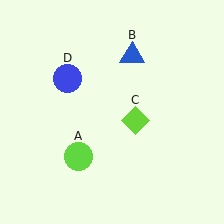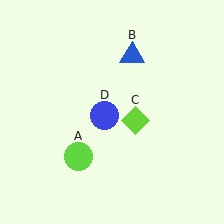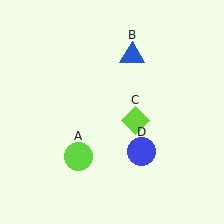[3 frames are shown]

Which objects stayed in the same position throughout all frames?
Lime circle (object A) and blue triangle (object B) and lime diamond (object C) remained stationary.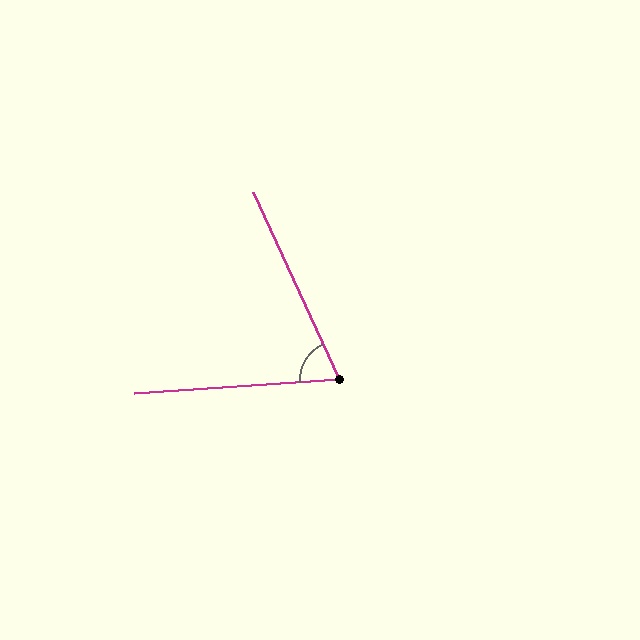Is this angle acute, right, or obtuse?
It is acute.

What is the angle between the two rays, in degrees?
Approximately 69 degrees.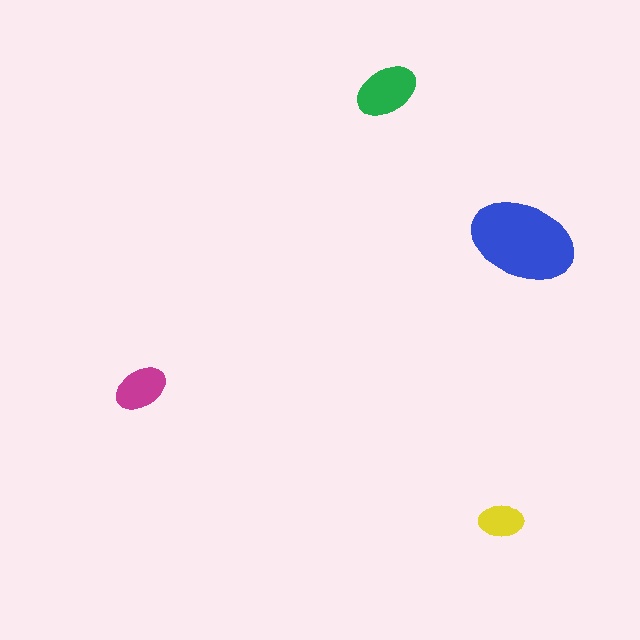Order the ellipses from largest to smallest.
the blue one, the green one, the magenta one, the yellow one.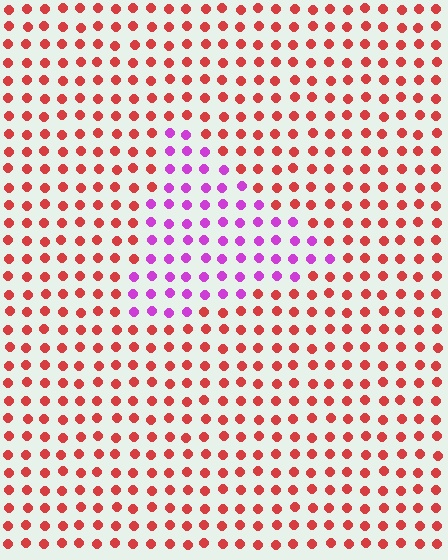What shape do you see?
I see a triangle.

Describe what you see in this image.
The image is filled with small red elements in a uniform arrangement. A triangle-shaped region is visible where the elements are tinted to a slightly different hue, forming a subtle color boundary.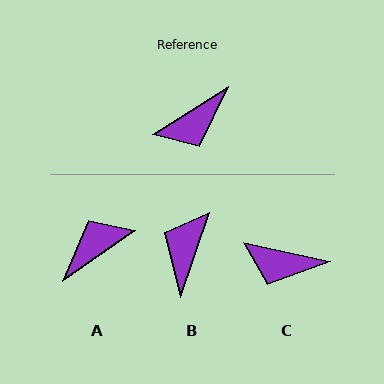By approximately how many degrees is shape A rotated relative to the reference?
Approximately 178 degrees clockwise.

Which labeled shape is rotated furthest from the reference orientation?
A, about 178 degrees away.